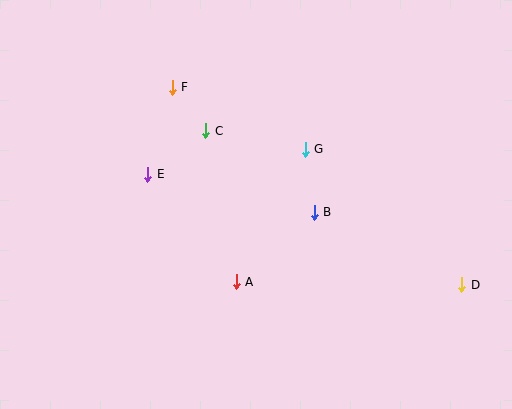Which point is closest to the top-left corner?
Point F is closest to the top-left corner.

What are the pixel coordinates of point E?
Point E is at (148, 174).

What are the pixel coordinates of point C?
Point C is at (206, 131).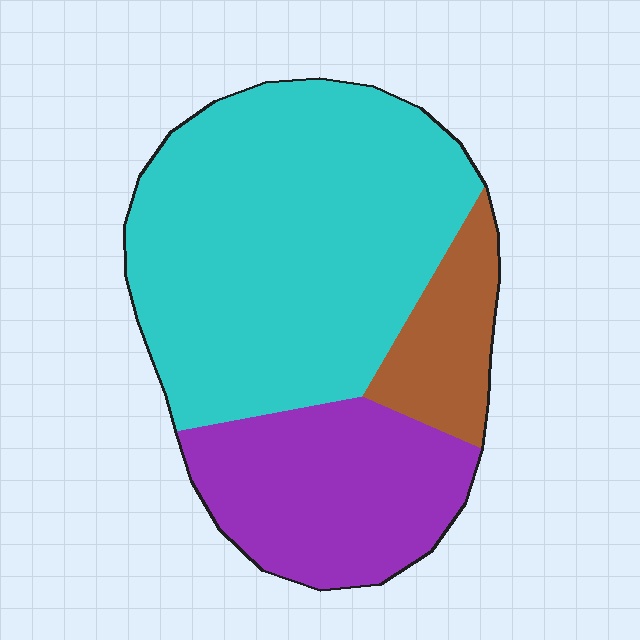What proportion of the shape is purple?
Purple takes up between a quarter and a half of the shape.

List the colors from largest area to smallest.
From largest to smallest: cyan, purple, brown.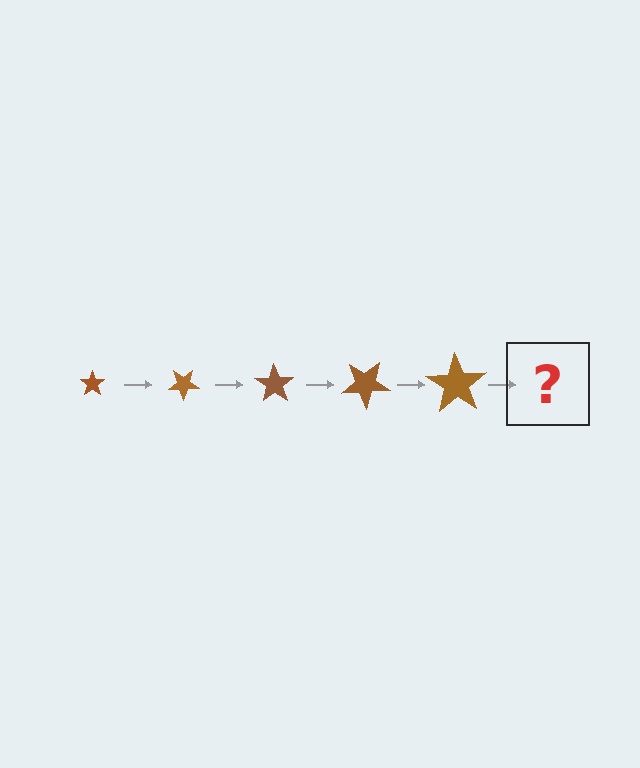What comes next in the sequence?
The next element should be a star, larger than the previous one and rotated 175 degrees from the start.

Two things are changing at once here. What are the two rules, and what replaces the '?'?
The two rules are that the star grows larger each step and it rotates 35 degrees each step. The '?' should be a star, larger than the previous one and rotated 175 degrees from the start.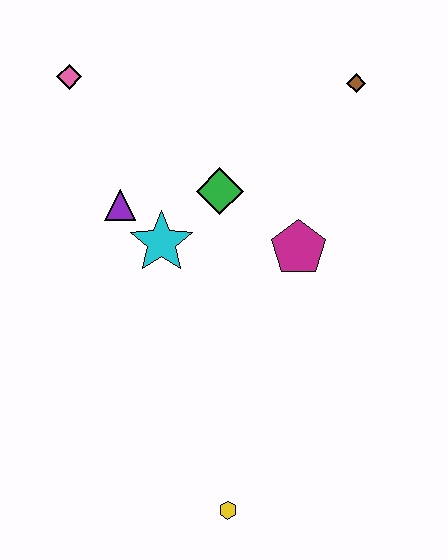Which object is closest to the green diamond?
The cyan star is closest to the green diamond.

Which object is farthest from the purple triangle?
The yellow hexagon is farthest from the purple triangle.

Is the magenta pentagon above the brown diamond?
No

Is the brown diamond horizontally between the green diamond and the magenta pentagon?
No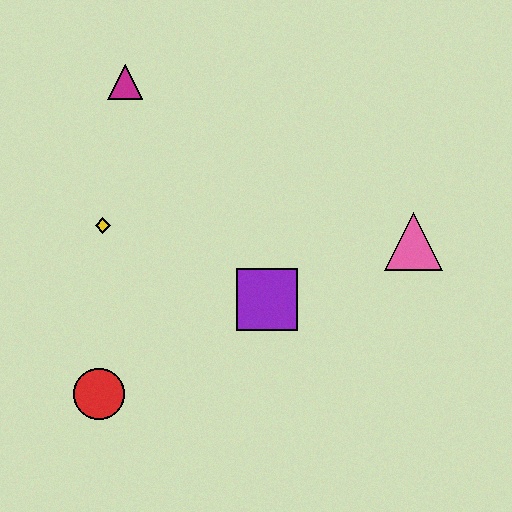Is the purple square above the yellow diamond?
No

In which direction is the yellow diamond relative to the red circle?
The yellow diamond is above the red circle.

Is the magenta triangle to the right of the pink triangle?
No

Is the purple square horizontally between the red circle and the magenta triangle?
No